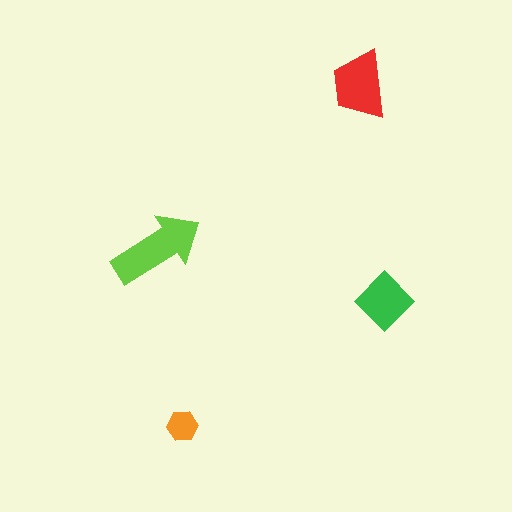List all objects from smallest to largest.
The orange hexagon, the green diamond, the red trapezoid, the lime arrow.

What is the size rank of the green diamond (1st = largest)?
3rd.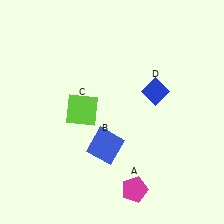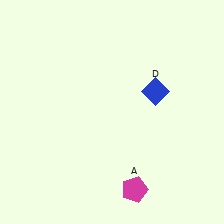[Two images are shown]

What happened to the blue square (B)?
The blue square (B) was removed in Image 2. It was in the bottom-left area of Image 1.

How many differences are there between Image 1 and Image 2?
There are 2 differences between the two images.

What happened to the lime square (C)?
The lime square (C) was removed in Image 2. It was in the top-left area of Image 1.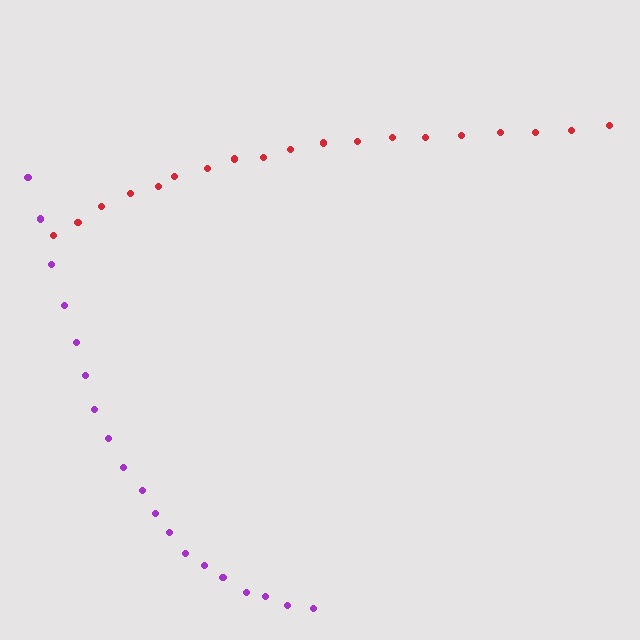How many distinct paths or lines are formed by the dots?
There are 2 distinct paths.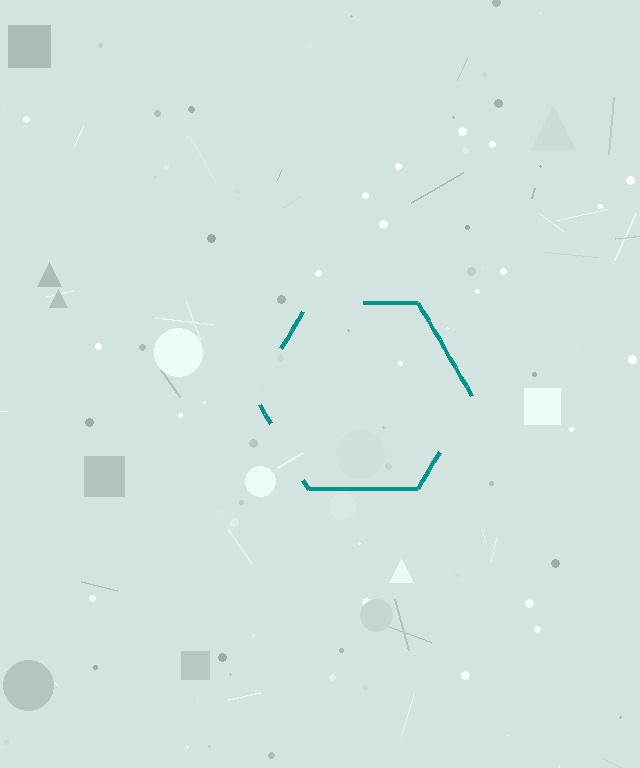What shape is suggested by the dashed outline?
The dashed outline suggests a hexagon.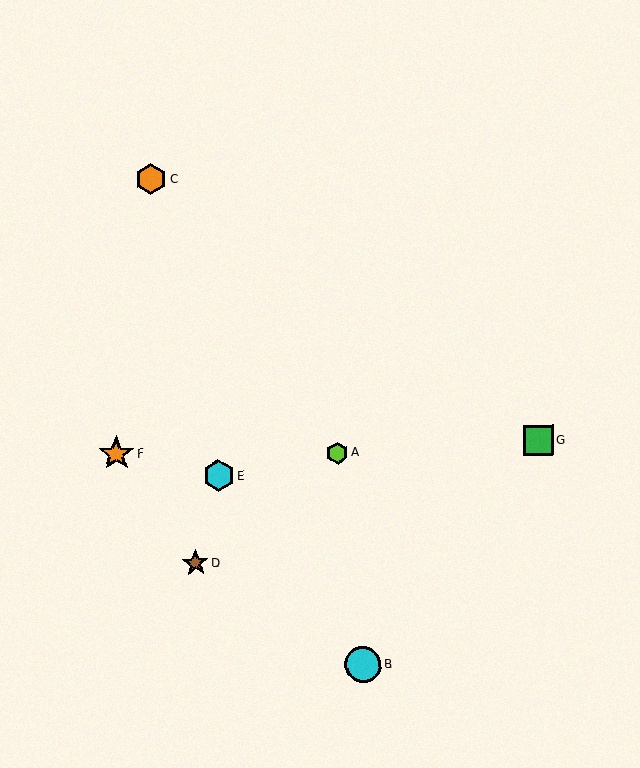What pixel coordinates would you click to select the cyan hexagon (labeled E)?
Click at (218, 476) to select the cyan hexagon E.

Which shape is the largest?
The cyan circle (labeled B) is the largest.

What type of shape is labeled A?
Shape A is a lime hexagon.